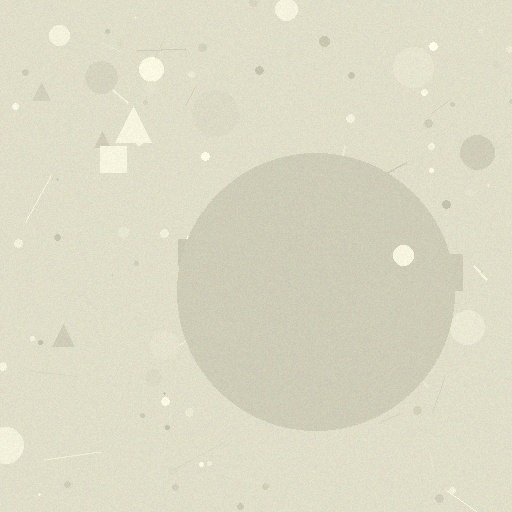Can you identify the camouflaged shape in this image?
The camouflaged shape is a circle.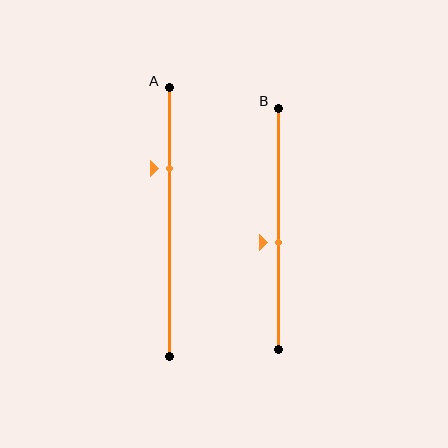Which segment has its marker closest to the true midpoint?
Segment B has its marker closest to the true midpoint.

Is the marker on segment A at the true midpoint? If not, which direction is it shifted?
No, the marker on segment A is shifted upward by about 20% of the segment length.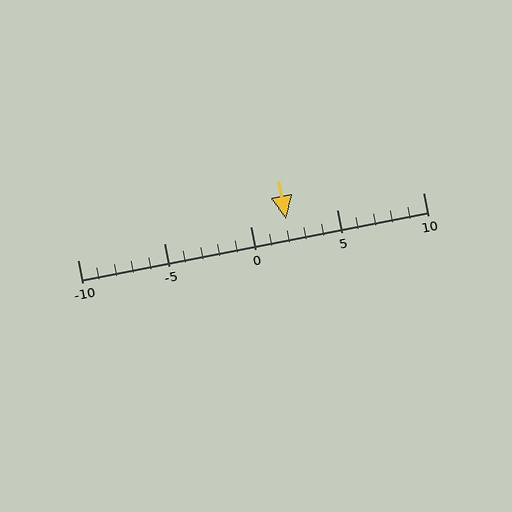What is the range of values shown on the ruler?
The ruler shows values from -10 to 10.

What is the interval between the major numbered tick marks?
The major tick marks are spaced 5 units apart.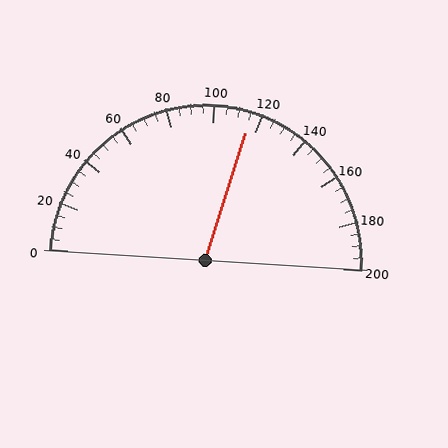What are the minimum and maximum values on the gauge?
The gauge ranges from 0 to 200.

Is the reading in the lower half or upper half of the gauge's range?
The reading is in the upper half of the range (0 to 200).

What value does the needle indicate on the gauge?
The needle indicates approximately 115.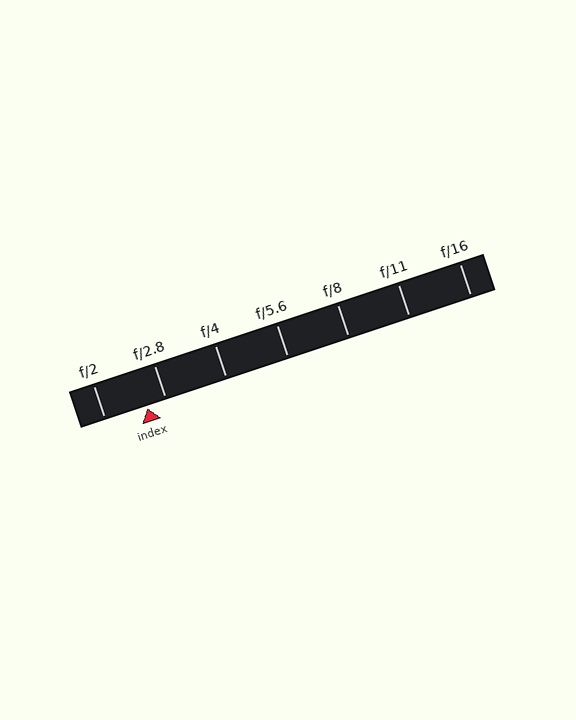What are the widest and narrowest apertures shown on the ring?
The widest aperture shown is f/2 and the narrowest is f/16.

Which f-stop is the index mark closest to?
The index mark is closest to f/2.8.